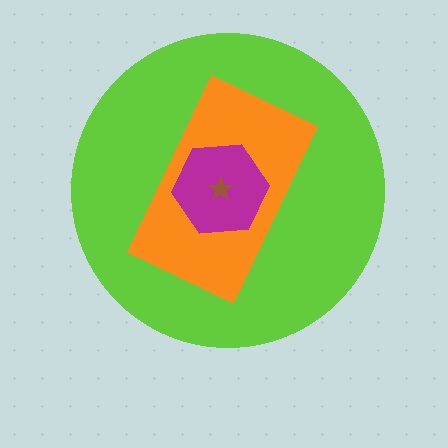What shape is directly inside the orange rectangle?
The magenta hexagon.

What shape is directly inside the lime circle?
The orange rectangle.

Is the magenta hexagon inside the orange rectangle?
Yes.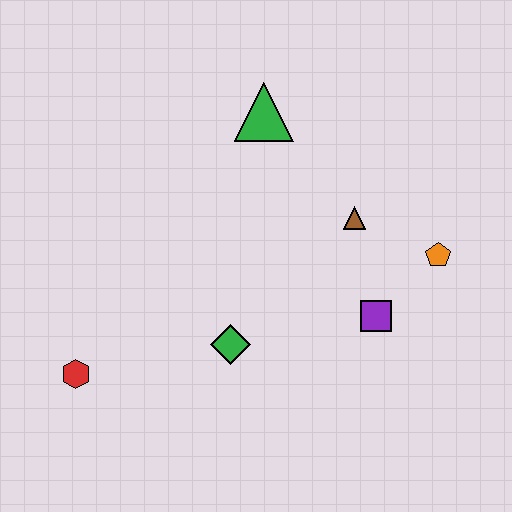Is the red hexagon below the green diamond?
Yes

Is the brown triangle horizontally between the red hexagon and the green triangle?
No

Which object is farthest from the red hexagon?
The orange pentagon is farthest from the red hexagon.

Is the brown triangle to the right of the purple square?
No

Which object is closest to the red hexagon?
The green diamond is closest to the red hexagon.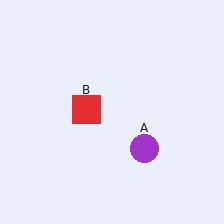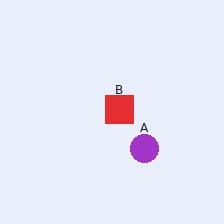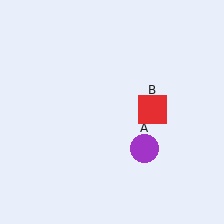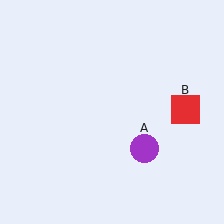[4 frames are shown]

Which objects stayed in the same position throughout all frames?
Purple circle (object A) remained stationary.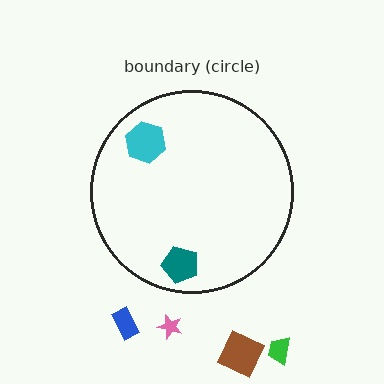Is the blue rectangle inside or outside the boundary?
Outside.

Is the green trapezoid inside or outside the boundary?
Outside.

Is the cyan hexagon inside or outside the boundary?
Inside.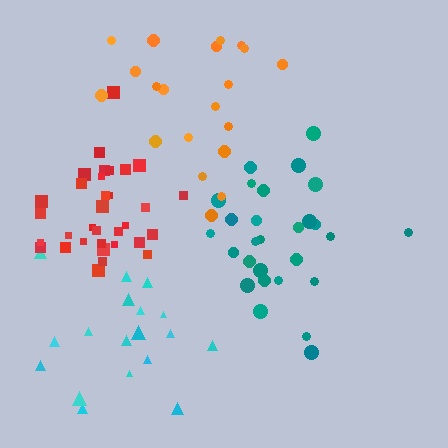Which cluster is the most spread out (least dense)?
Orange.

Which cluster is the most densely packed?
Red.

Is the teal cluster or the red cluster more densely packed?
Red.